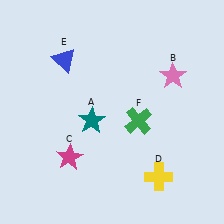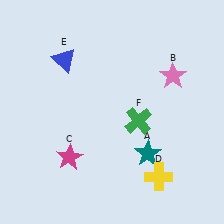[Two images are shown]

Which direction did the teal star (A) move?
The teal star (A) moved right.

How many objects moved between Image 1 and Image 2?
1 object moved between the two images.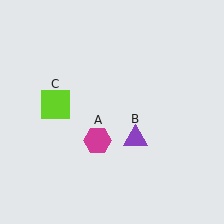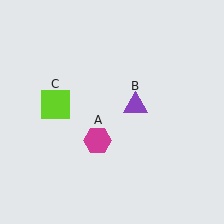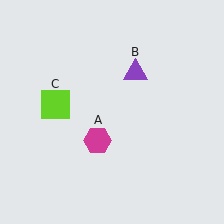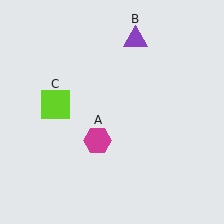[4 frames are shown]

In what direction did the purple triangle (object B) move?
The purple triangle (object B) moved up.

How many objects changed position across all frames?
1 object changed position: purple triangle (object B).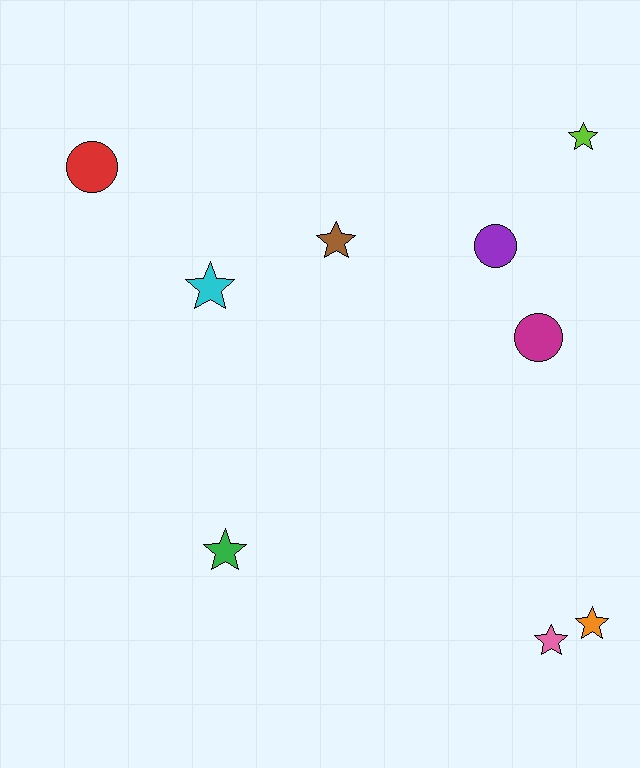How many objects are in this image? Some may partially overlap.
There are 9 objects.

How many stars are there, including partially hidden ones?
There are 6 stars.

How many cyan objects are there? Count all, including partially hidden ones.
There is 1 cyan object.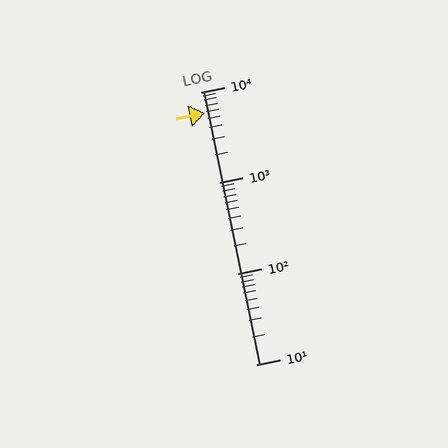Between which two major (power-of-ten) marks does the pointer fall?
The pointer is between 1000 and 10000.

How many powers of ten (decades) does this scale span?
The scale spans 3 decades, from 10 to 10000.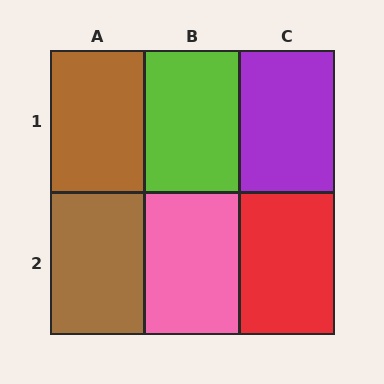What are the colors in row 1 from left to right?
Brown, lime, purple.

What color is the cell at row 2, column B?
Pink.